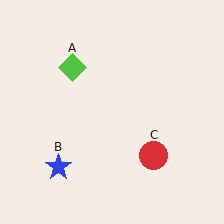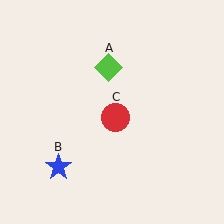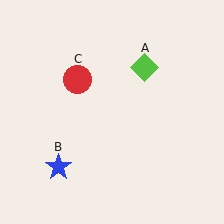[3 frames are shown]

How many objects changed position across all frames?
2 objects changed position: lime diamond (object A), red circle (object C).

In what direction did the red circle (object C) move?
The red circle (object C) moved up and to the left.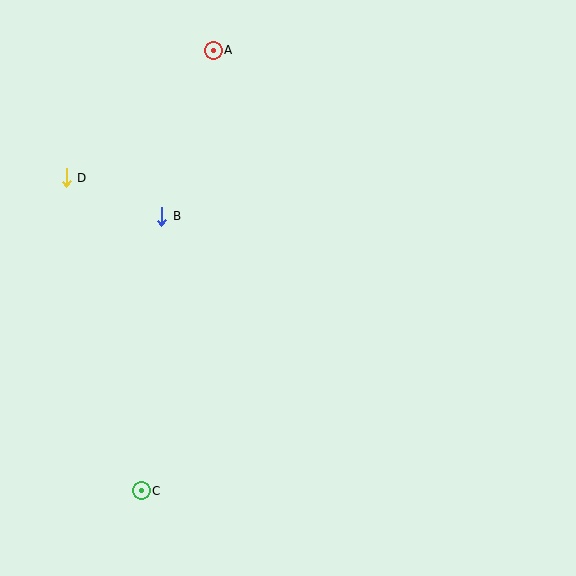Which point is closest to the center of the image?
Point B at (161, 216) is closest to the center.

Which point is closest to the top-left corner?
Point D is closest to the top-left corner.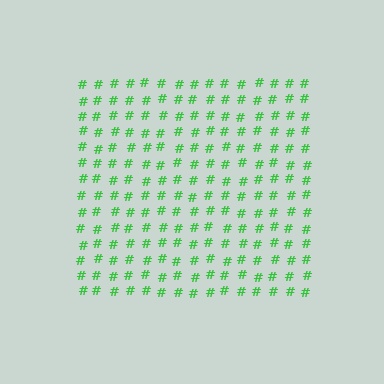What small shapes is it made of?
It is made of small hash symbols.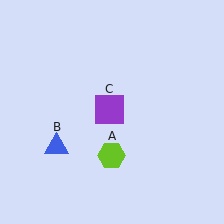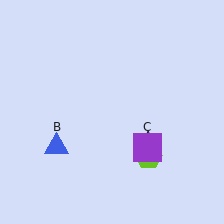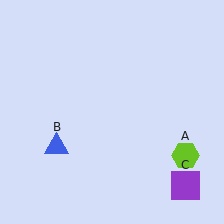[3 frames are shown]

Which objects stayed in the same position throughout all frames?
Blue triangle (object B) remained stationary.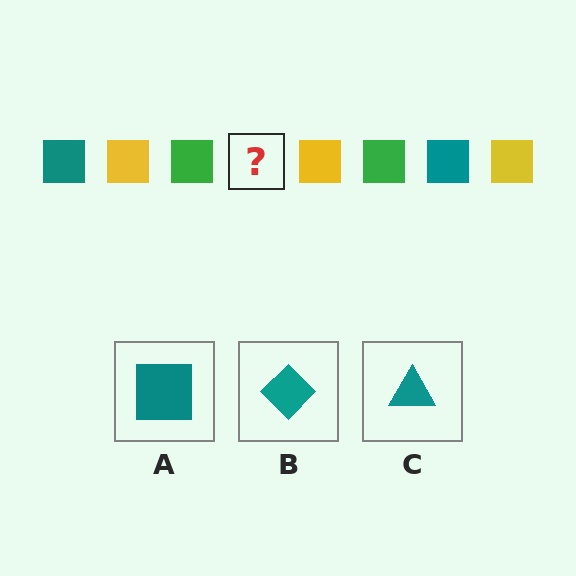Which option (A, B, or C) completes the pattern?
A.